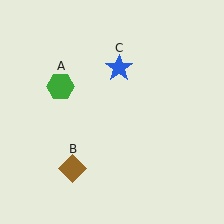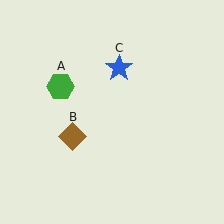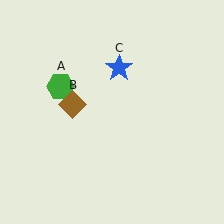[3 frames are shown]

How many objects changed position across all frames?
1 object changed position: brown diamond (object B).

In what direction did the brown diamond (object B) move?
The brown diamond (object B) moved up.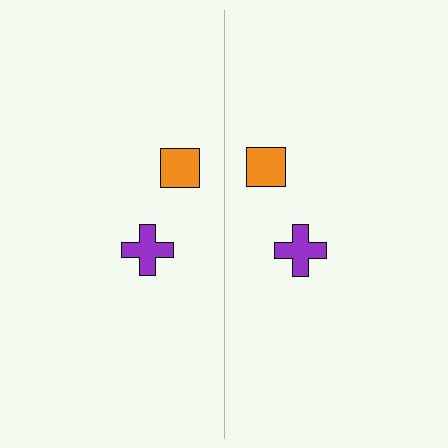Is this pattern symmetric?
Yes, this pattern has bilateral (reflection) symmetry.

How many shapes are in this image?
There are 4 shapes in this image.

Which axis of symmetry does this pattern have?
The pattern has a vertical axis of symmetry running through the center of the image.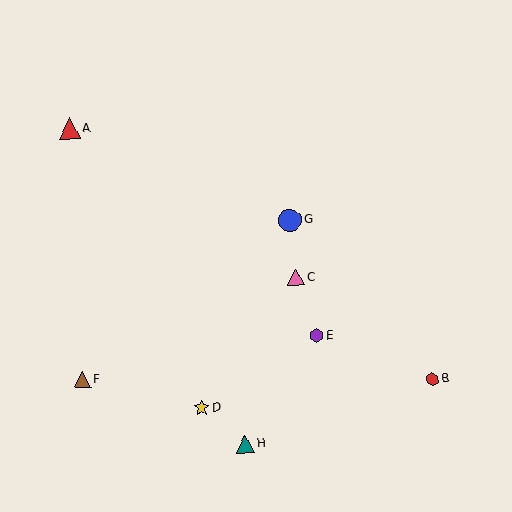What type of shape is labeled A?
Shape A is a red triangle.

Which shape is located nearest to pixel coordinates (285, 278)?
The pink triangle (labeled C) at (296, 277) is nearest to that location.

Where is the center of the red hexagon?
The center of the red hexagon is at (432, 379).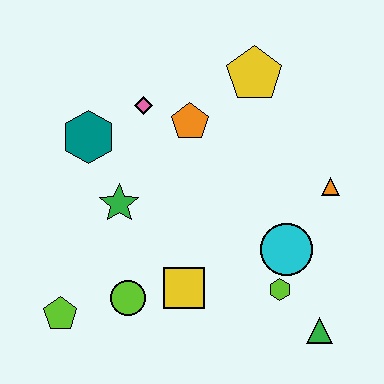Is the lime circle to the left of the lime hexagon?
Yes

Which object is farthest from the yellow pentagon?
The lime pentagon is farthest from the yellow pentagon.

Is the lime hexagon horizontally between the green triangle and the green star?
Yes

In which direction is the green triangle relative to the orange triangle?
The green triangle is below the orange triangle.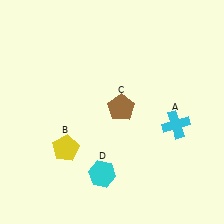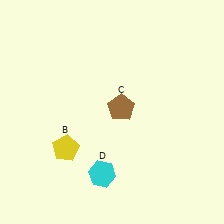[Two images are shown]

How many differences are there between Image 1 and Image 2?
There is 1 difference between the two images.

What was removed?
The cyan cross (A) was removed in Image 2.